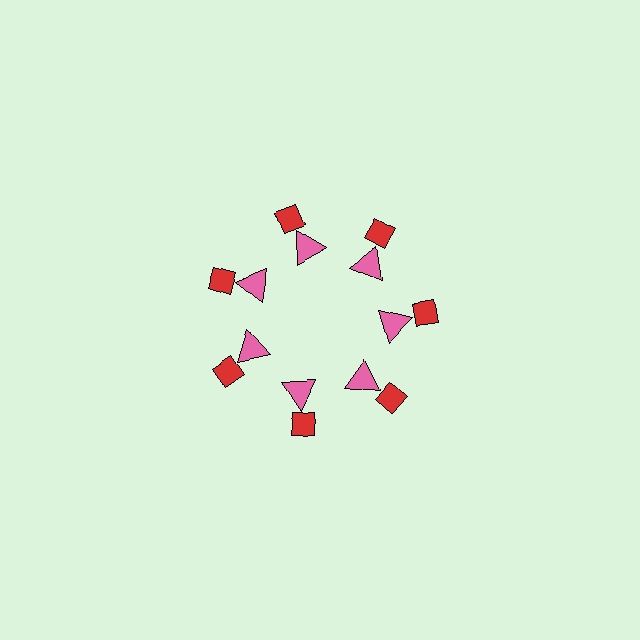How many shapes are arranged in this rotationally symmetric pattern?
There are 14 shapes, arranged in 7 groups of 2.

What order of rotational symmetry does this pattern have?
This pattern has 7-fold rotational symmetry.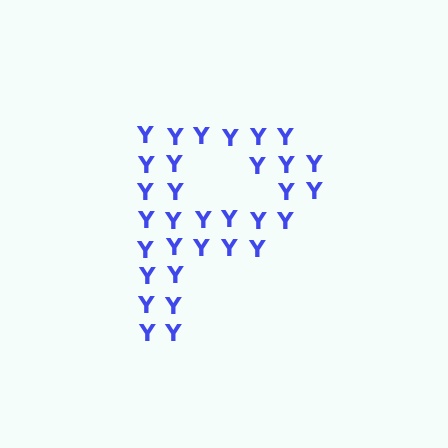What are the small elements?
The small elements are letter Y's.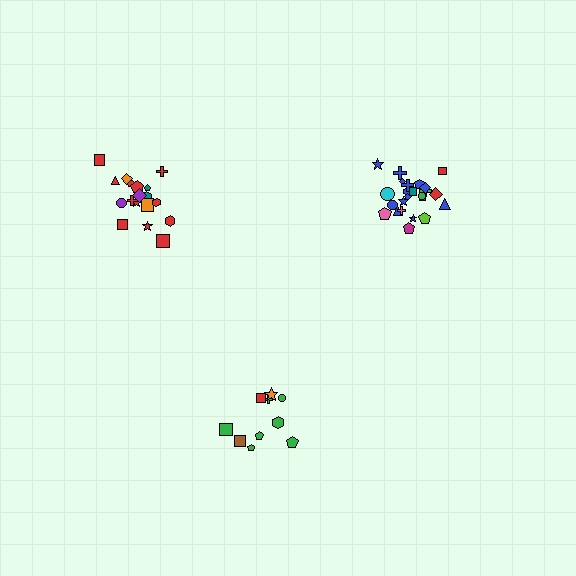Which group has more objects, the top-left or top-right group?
The top-right group.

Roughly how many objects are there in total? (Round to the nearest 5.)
Roughly 55 objects in total.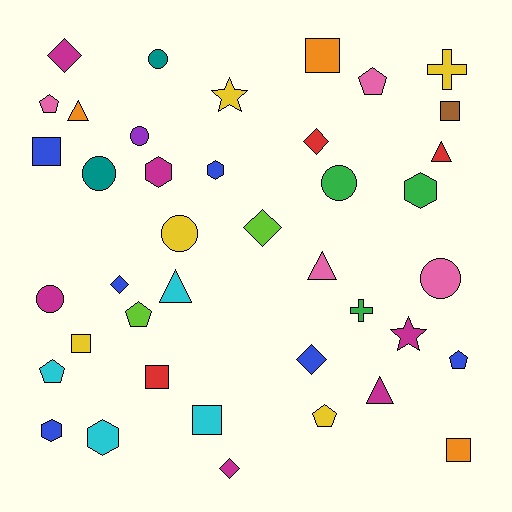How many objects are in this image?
There are 40 objects.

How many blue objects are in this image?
There are 6 blue objects.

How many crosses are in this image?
There are 2 crosses.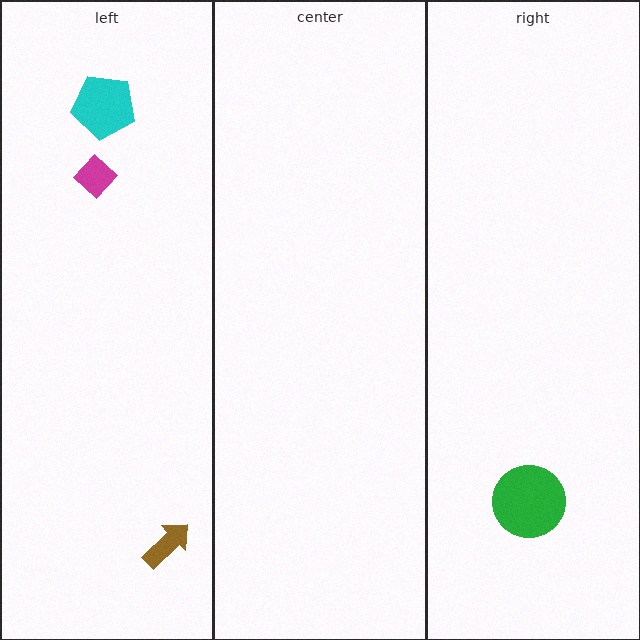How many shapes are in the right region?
1.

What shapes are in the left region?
The magenta diamond, the cyan pentagon, the brown arrow.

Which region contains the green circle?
The right region.